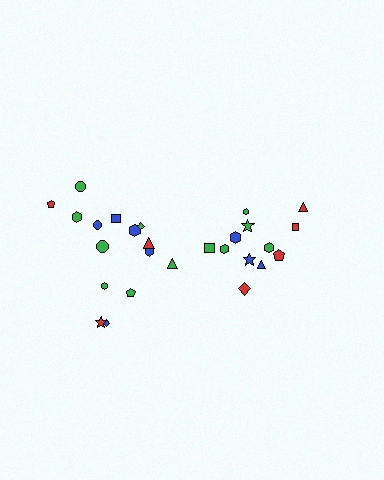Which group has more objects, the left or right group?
The left group.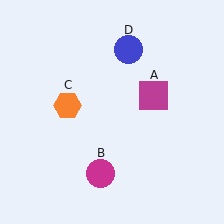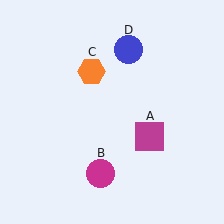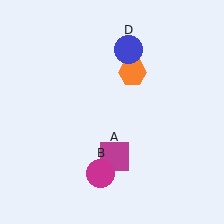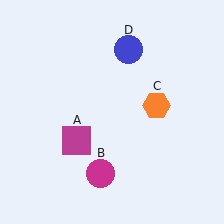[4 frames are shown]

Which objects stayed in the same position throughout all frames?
Magenta circle (object B) and blue circle (object D) remained stationary.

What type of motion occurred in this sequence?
The magenta square (object A), orange hexagon (object C) rotated clockwise around the center of the scene.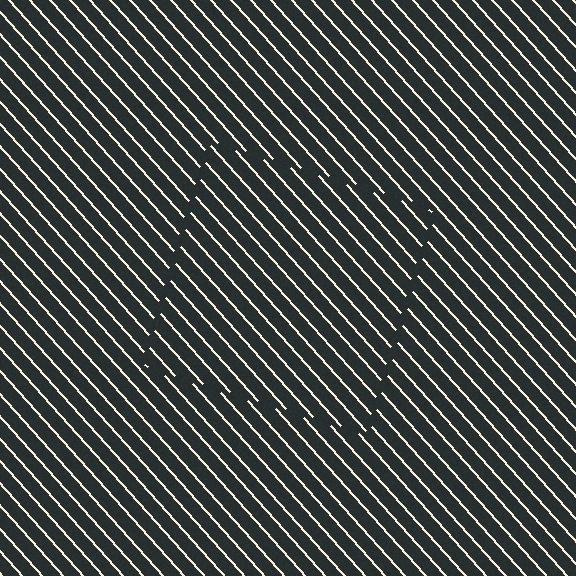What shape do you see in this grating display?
An illusory square. The interior of the shape contains the same grating, shifted by half a period — the contour is defined by the phase discontinuity where line-ends from the inner and outer gratings abut.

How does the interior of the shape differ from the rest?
The interior of the shape contains the same grating, shifted by half a period — the contour is defined by the phase discontinuity where line-ends from the inner and outer gratings abut.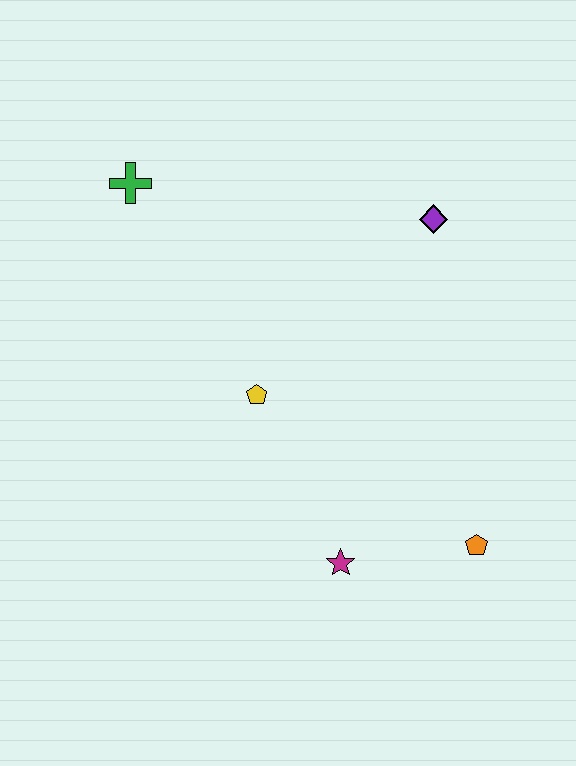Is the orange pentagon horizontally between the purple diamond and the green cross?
No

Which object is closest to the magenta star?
The orange pentagon is closest to the magenta star.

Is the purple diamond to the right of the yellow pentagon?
Yes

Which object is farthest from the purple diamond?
The magenta star is farthest from the purple diamond.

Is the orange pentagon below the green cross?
Yes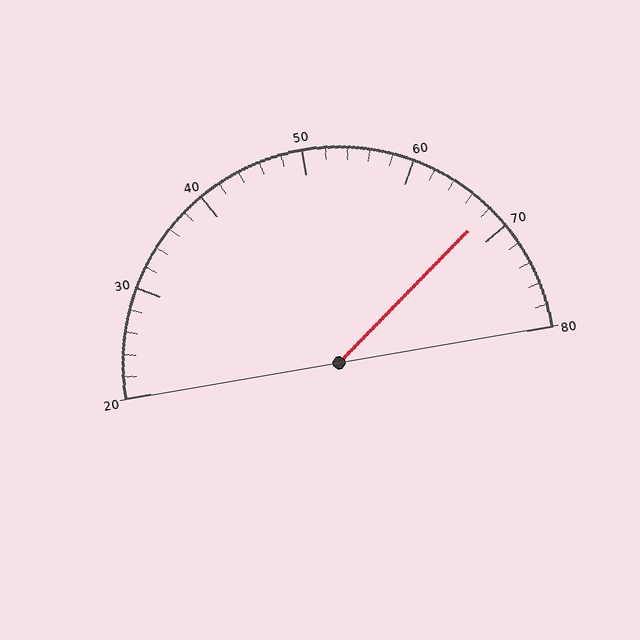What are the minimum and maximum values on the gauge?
The gauge ranges from 20 to 80.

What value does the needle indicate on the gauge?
The needle indicates approximately 68.